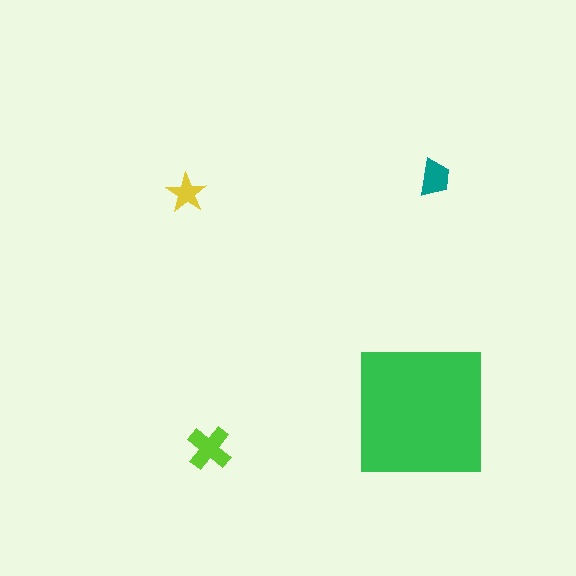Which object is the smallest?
The yellow star.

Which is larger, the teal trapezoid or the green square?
The green square.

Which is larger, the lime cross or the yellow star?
The lime cross.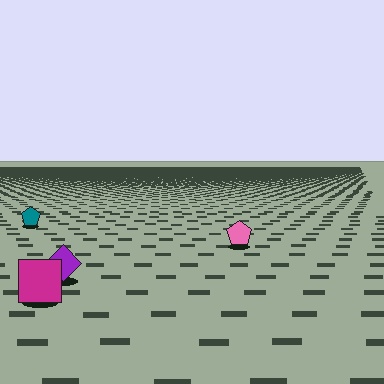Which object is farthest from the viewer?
The teal pentagon is farthest from the viewer. It appears smaller and the ground texture around it is denser.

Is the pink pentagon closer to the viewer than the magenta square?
No. The magenta square is closer — you can tell from the texture gradient: the ground texture is coarser near it.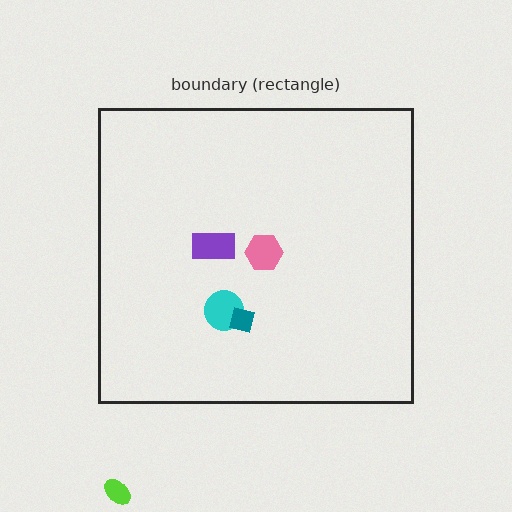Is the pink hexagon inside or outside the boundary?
Inside.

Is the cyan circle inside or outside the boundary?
Inside.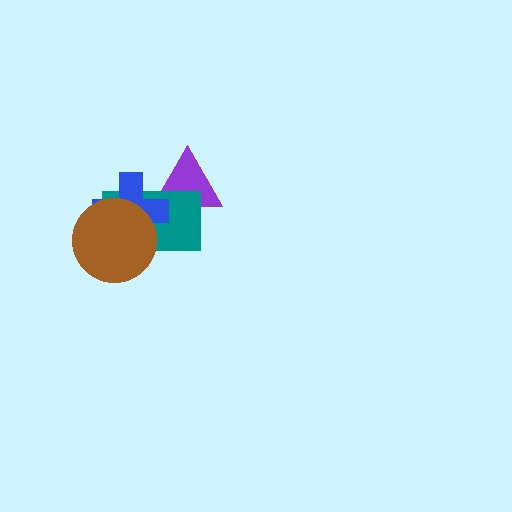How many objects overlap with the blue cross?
3 objects overlap with the blue cross.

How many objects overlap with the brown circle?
2 objects overlap with the brown circle.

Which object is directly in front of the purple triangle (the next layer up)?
The teal rectangle is directly in front of the purple triangle.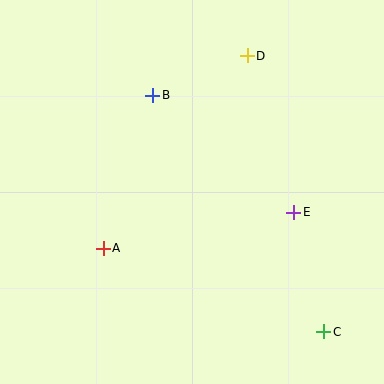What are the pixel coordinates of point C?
Point C is at (324, 332).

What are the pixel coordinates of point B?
Point B is at (152, 95).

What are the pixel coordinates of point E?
Point E is at (294, 212).